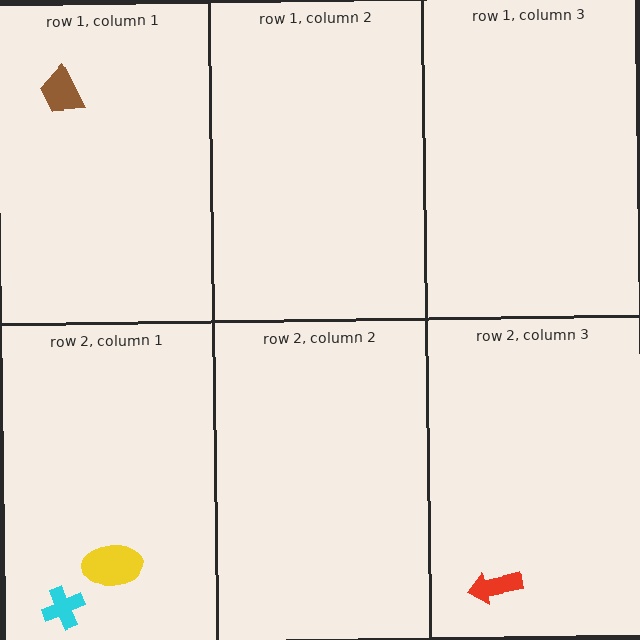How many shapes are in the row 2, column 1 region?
2.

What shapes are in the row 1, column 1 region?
The brown trapezoid.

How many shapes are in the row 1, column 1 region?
1.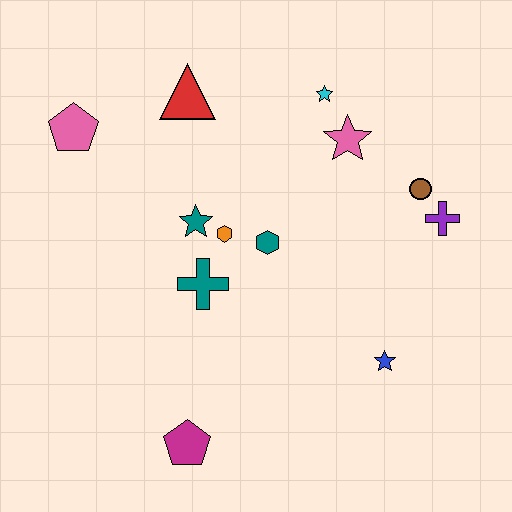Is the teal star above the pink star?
No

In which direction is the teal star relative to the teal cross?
The teal star is above the teal cross.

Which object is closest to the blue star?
The purple cross is closest to the blue star.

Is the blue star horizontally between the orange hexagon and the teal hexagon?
No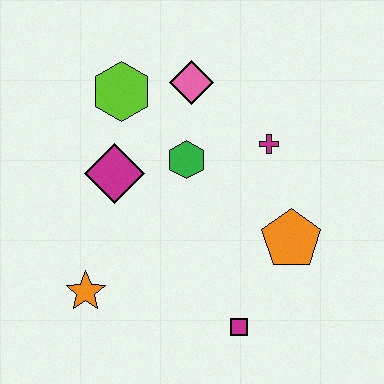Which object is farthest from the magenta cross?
The orange star is farthest from the magenta cross.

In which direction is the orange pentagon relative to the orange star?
The orange pentagon is to the right of the orange star.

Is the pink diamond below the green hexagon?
No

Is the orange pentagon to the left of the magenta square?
No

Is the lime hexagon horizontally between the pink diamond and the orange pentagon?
No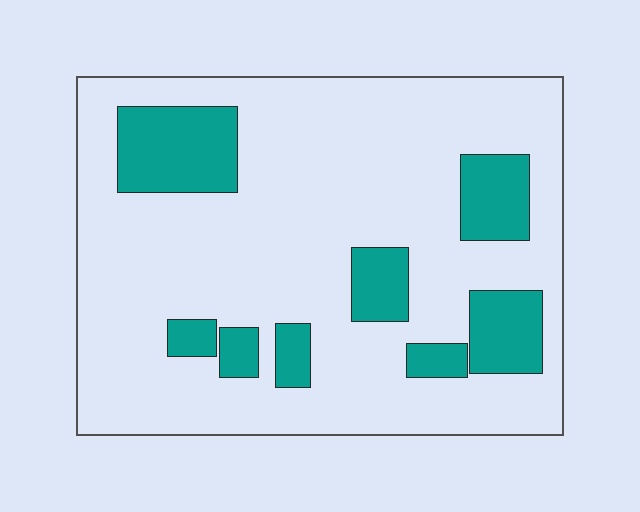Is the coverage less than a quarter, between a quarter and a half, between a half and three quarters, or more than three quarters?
Less than a quarter.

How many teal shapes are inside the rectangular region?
8.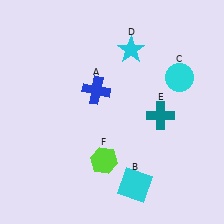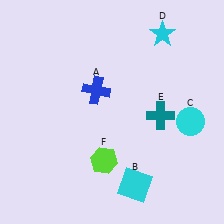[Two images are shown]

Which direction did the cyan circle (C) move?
The cyan circle (C) moved down.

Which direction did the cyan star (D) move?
The cyan star (D) moved right.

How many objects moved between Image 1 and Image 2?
2 objects moved between the two images.